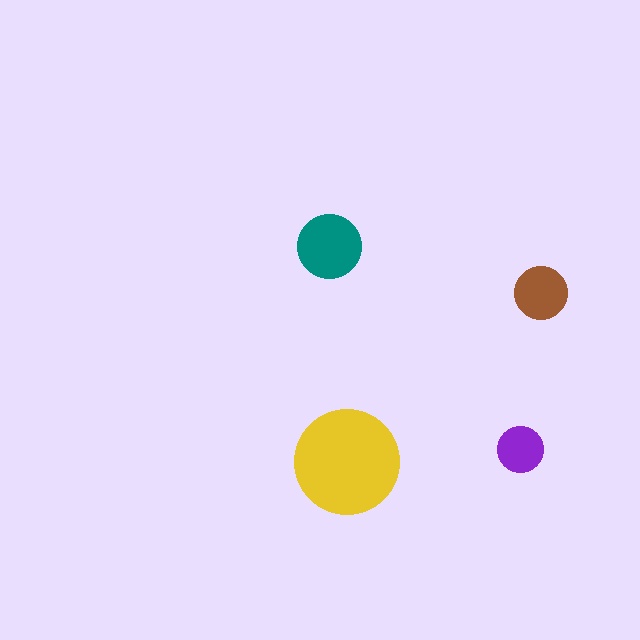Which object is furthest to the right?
The brown circle is rightmost.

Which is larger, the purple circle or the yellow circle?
The yellow one.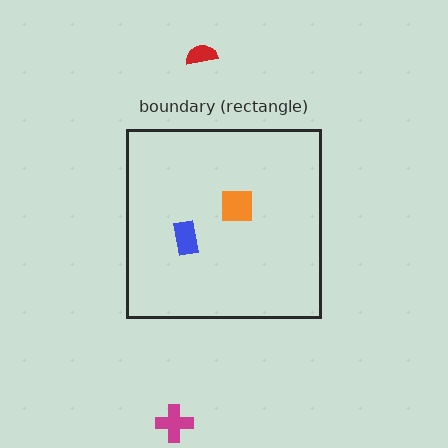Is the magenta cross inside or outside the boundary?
Outside.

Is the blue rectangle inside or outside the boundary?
Inside.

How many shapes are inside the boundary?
2 inside, 2 outside.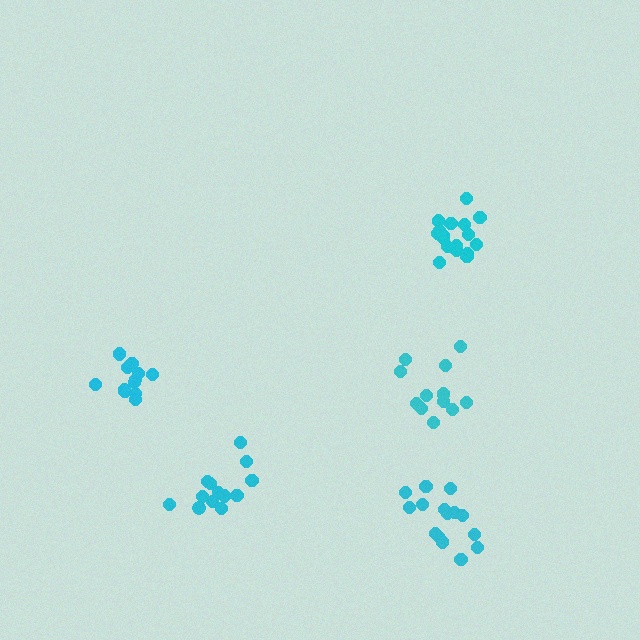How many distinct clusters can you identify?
There are 5 distinct clusters.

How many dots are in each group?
Group 1: 15 dots, Group 2: 12 dots, Group 3: 12 dots, Group 4: 13 dots, Group 5: 17 dots (69 total).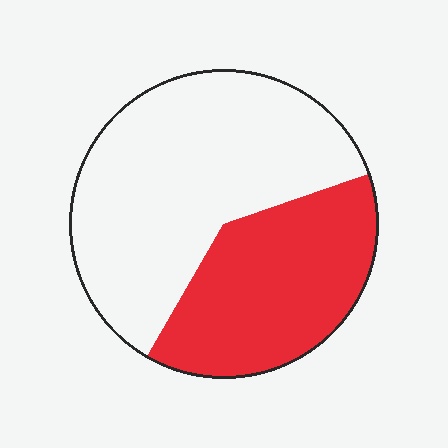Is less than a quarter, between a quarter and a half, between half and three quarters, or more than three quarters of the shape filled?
Between a quarter and a half.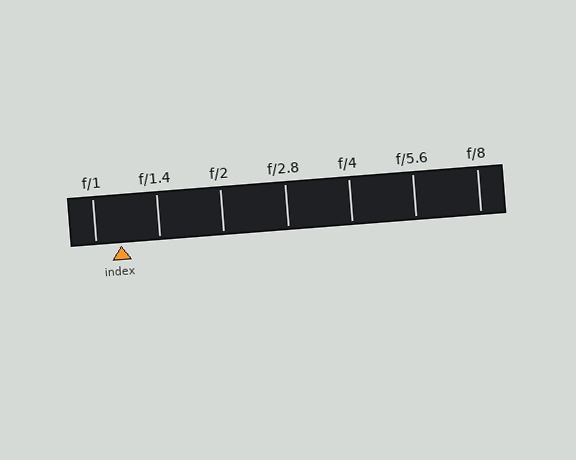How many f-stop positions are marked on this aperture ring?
There are 7 f-stop positions marked.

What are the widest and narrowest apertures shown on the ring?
The widest aperture shown is f/1 and the narrowest is f/8.